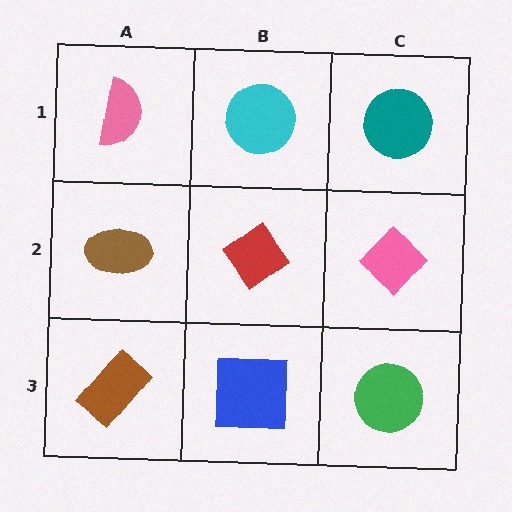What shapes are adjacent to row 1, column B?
A red diamond (row 2, column B), a pink semicircle (row 1, column A), a teal circle (row 1, column C).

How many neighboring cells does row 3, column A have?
2.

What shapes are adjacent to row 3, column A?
A brown ellipse (row 2, column A), a blue square (row 3, column B).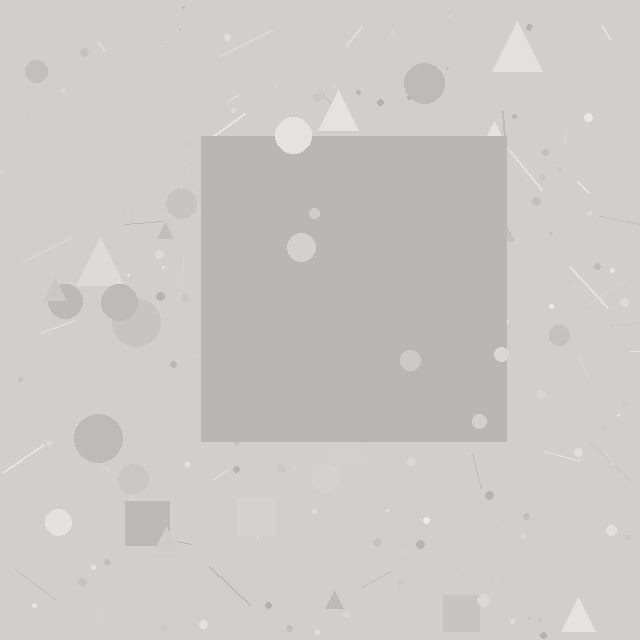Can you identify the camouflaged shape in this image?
The camouflaged shape is a square.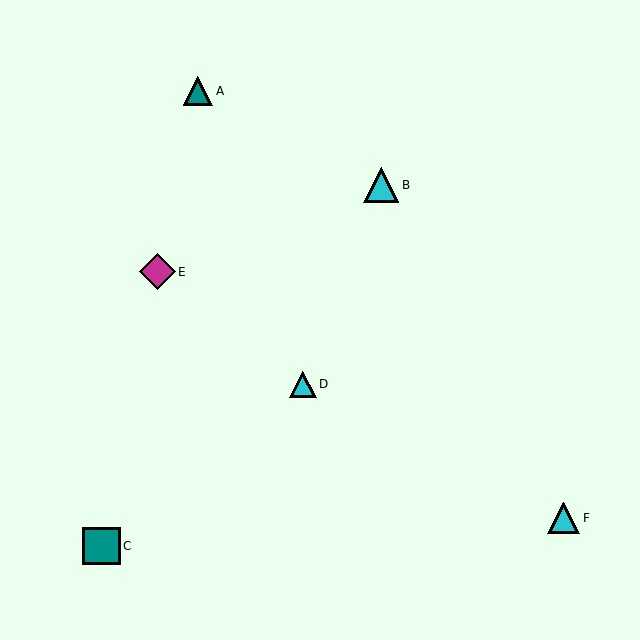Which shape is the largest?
The teal square (labeled C) is the largest.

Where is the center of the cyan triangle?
The center of the cyan triangle is at (303, 384).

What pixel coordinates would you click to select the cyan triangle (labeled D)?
Click at (303, 384) to select the cyan triangle D.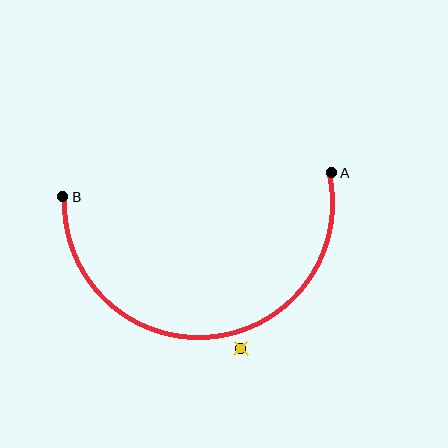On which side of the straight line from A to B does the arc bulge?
The arc bulges below the straight line connecting A and B.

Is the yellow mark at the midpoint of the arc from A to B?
No — the yellow mark does not lie on the arc at all. It sits slightly outside the curve.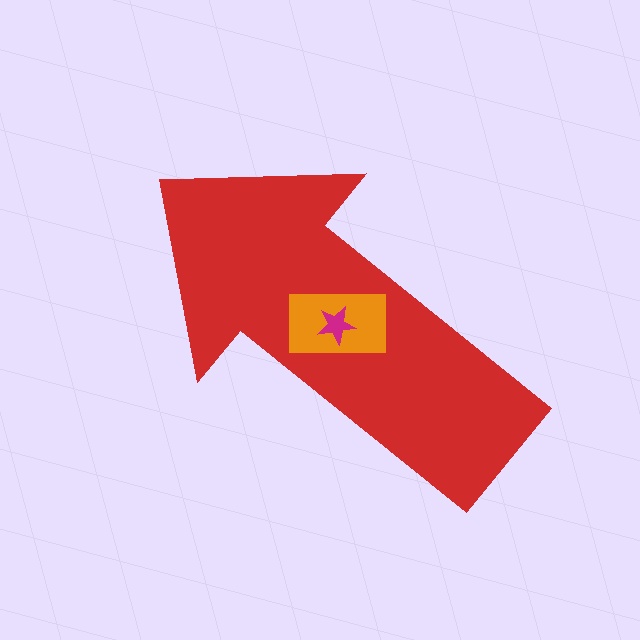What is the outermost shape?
The red arrow.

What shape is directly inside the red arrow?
The orange rectangle.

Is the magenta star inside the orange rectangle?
Yes.